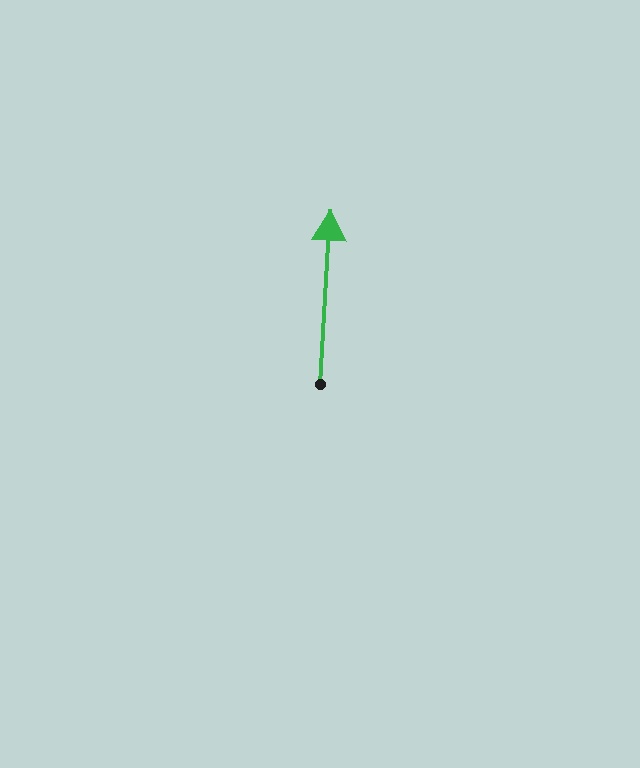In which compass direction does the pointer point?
North.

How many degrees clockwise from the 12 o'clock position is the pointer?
Approximately 3 degrees.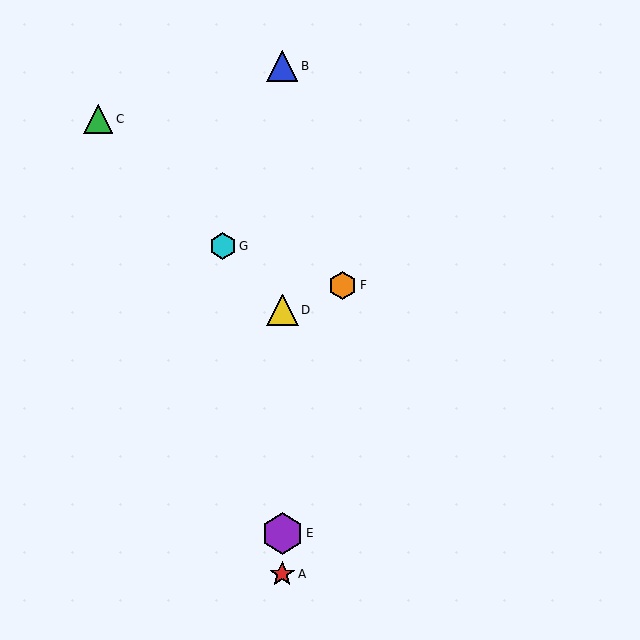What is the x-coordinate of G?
Object G is at x≈223.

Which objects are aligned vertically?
Objects A, B, D, E are aligned vertically.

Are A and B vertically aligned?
Yes, both are at x≈282.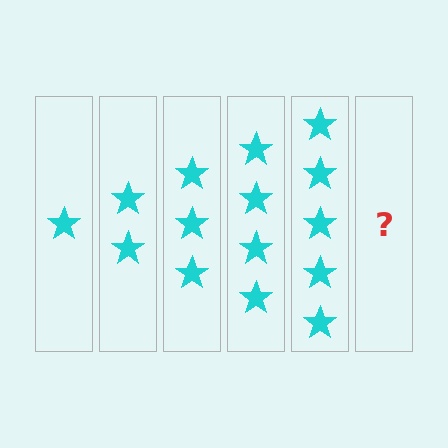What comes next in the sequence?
The next element should be 6 stars.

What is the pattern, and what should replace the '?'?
The pattern is that each step adds one more star. The '?' should be 6 stars.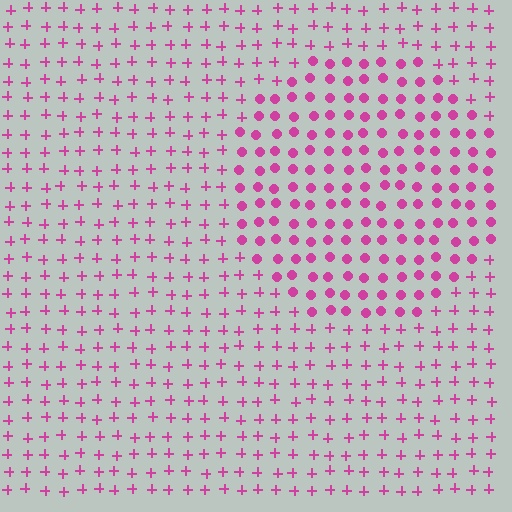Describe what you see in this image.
The image is filled with small magenta elements arranged in a uniform grid. A circle-shaped region contains circles, while the surrounding area contains plus signs. The boundary is defined purely by the change in element shape.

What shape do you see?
I see a circle.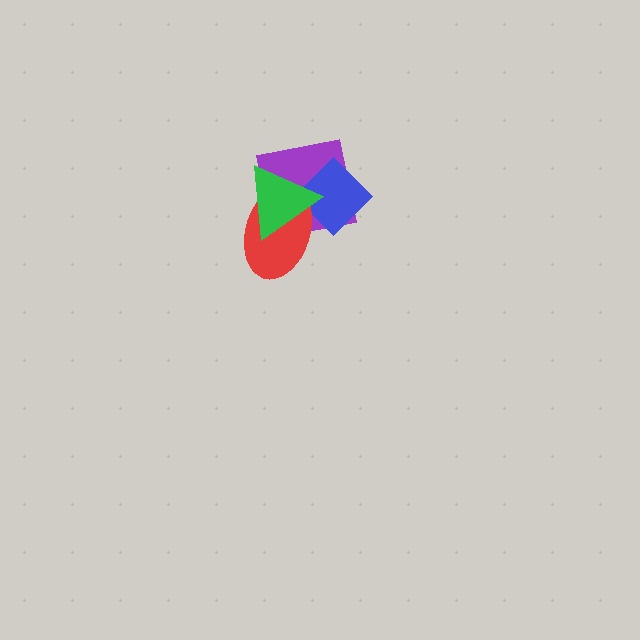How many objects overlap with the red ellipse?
3 objects overlap with the red ellipse.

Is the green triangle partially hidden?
No, no other shape covers it.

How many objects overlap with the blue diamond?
3 objects overlap with the blue diamond.